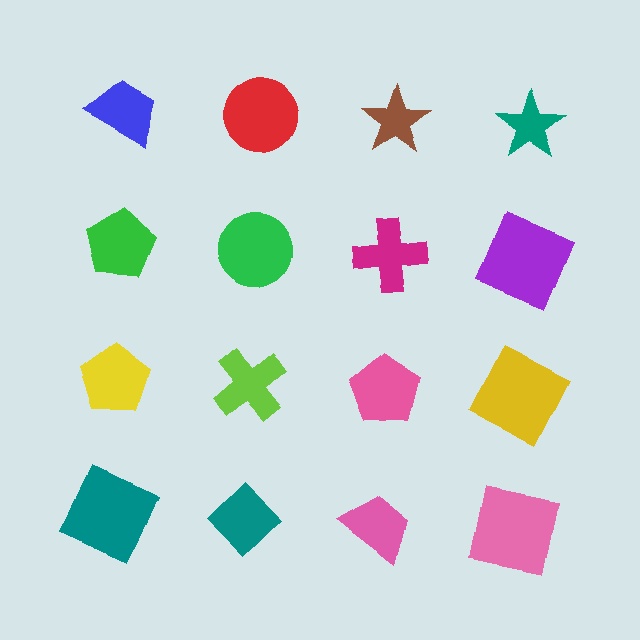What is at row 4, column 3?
A pink trapezoid.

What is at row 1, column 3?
A brown star.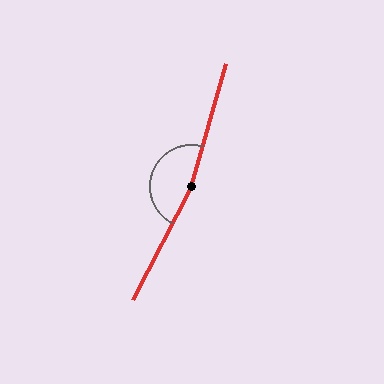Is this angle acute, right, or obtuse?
It is obtuse.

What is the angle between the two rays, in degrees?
Approximately 168 degrees.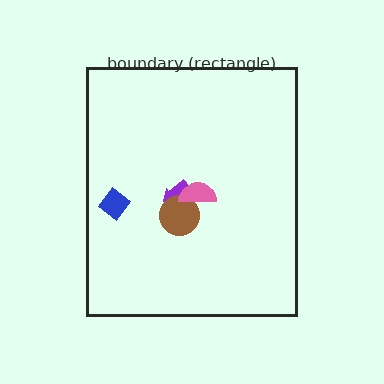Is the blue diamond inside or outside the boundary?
Inside.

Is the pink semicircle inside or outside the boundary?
Inside.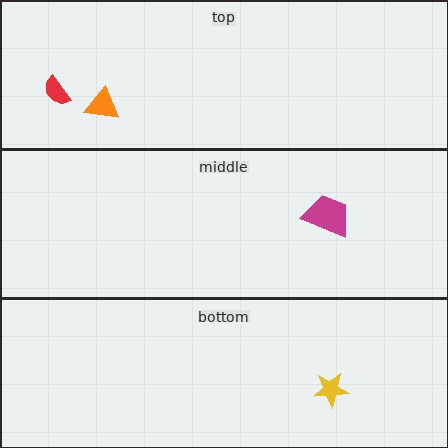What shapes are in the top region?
The orange triangle, the red semicircle.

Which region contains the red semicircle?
The top region.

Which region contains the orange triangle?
The top region.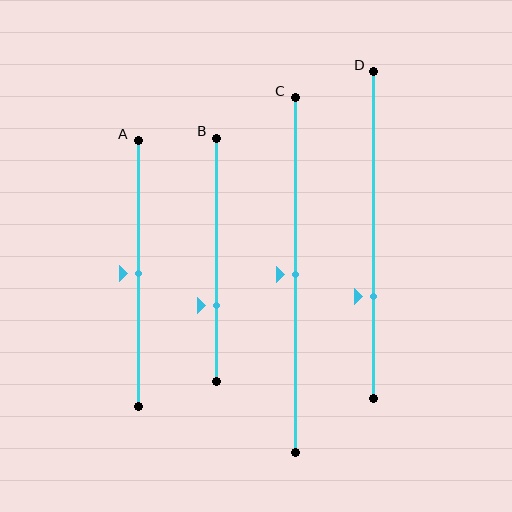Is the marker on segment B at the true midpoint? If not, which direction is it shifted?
No, the marker on segment B is shifted downward by about 19% of the segment length.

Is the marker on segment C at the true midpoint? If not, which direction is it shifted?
Yes, the marker on segment C is at the true midpoint.